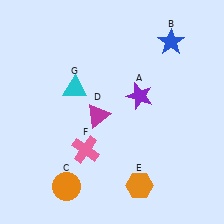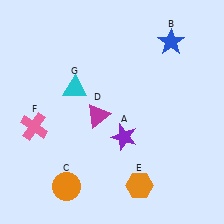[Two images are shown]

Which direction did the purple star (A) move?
The purple star (A) moved down.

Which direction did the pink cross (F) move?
The pink cross (F) moved left.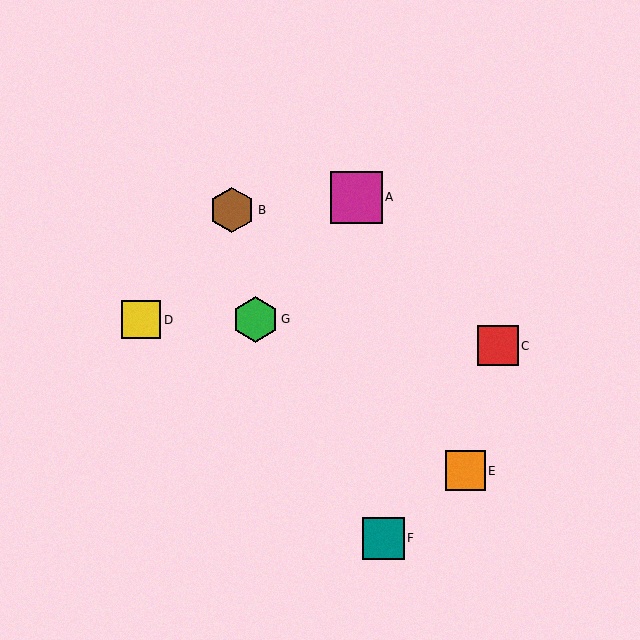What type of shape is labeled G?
Shape G is a green hexagon.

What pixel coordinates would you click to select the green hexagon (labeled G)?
Click at (255, 319) to select the green hexagon G.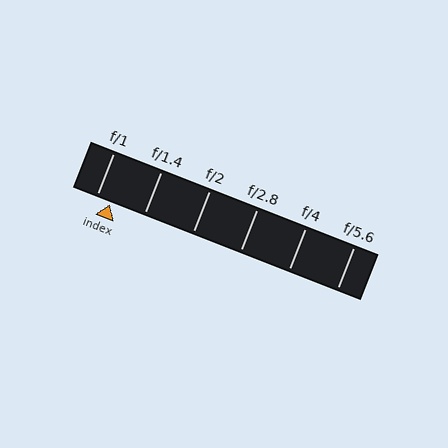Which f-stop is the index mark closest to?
The index mark is closest to f/1.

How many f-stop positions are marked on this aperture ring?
There are 6 f-stop positions marked.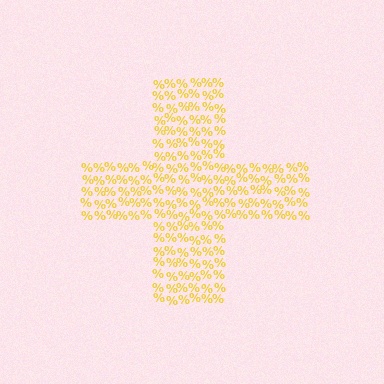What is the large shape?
The large shape is a cross.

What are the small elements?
The small elements are percent signs.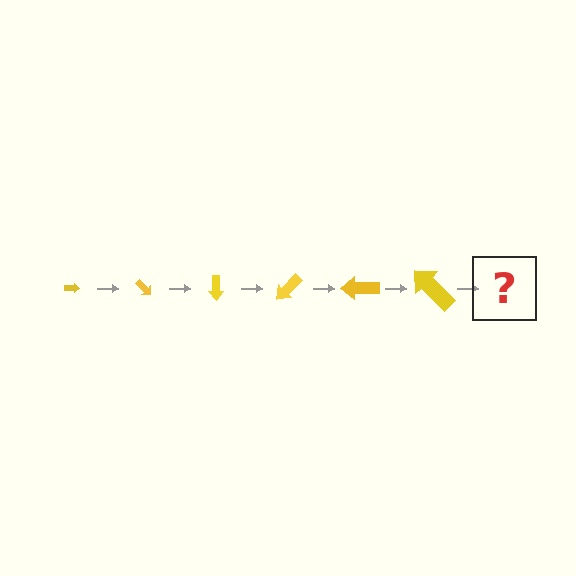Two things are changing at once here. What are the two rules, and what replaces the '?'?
The two rules are that the arrow grows larger each step and it rotates 45 degrees each step. The '?' should be an arrow, larger than the previous one and rotated 270 degrees from the start.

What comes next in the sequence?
The next element should be an arrow, larger than the previous one and rotated 270 degrees from the start.